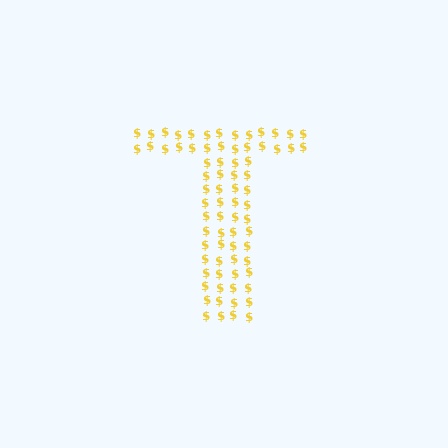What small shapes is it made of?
It is made of small dollar signs.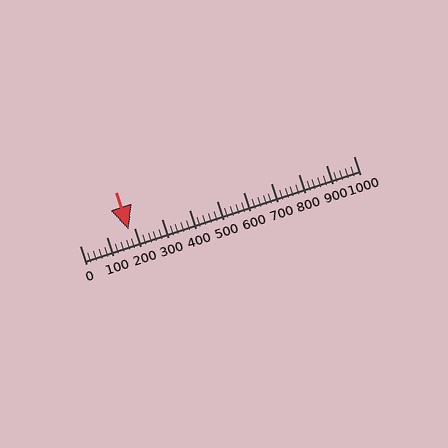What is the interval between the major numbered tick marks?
The major tick marks are spaced 100 units apart.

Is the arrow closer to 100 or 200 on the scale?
The arrow is closer to 200.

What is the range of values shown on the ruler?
The ruler shows values from 0 to 1000.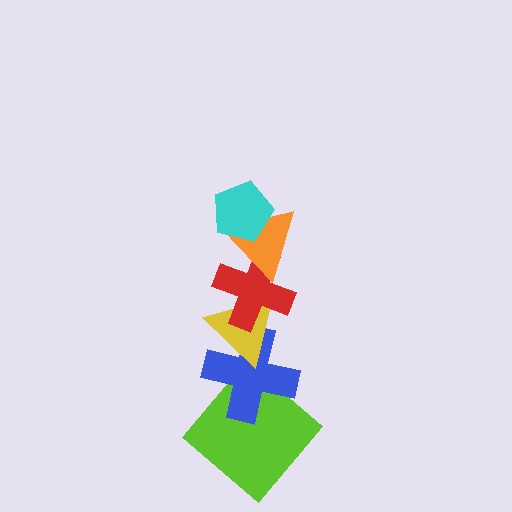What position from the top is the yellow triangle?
The yellow triangle is 4th from the top.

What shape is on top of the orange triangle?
The cyan pentagon is on top of the orange triangle.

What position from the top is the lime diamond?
The lime diamond is 6th from the top.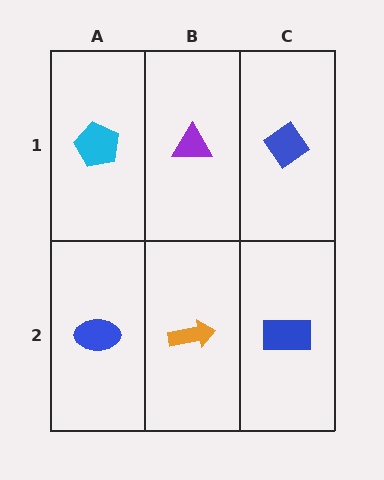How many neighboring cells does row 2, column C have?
2.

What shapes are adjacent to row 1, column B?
An orange arrow (row 2, column B), a cyan pentagon (row 1, column A), a blue diamond (row 1, column C).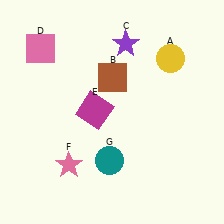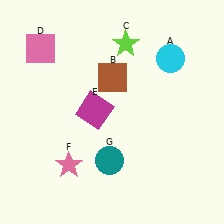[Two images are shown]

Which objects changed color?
A changed from yellow to cyan. C changed from purple to lime.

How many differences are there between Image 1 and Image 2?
There are 2 differences between the two images.